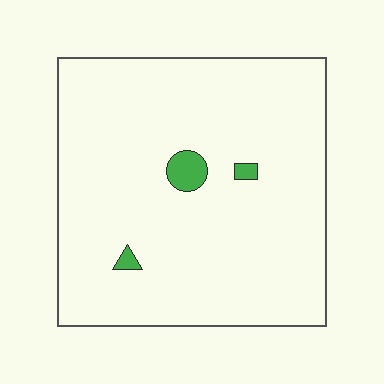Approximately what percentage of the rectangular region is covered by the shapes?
Approximately 5%.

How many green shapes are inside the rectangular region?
3.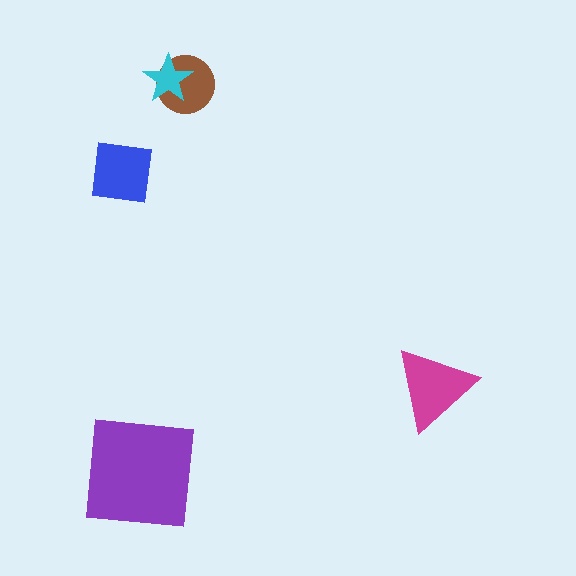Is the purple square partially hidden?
No, no other shape covers it.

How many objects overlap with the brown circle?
1 object overlaps with the brown circle.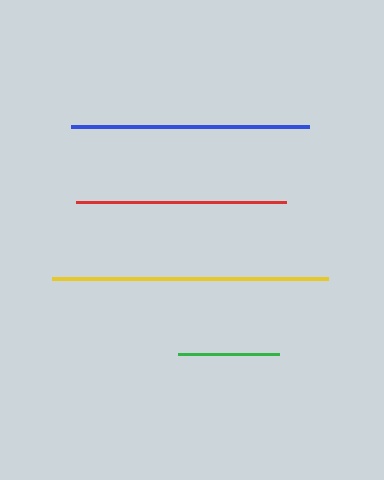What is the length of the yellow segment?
The yellow segment is approximately 277 pixels long.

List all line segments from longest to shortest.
From longest to shortest: yellow, blue, red, green.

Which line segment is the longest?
The yellow line is the longest at approximately 277 pixels.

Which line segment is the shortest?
The green line is the shortest at approximately 100 pixels.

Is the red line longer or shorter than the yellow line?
The yellow line is longer than the red line.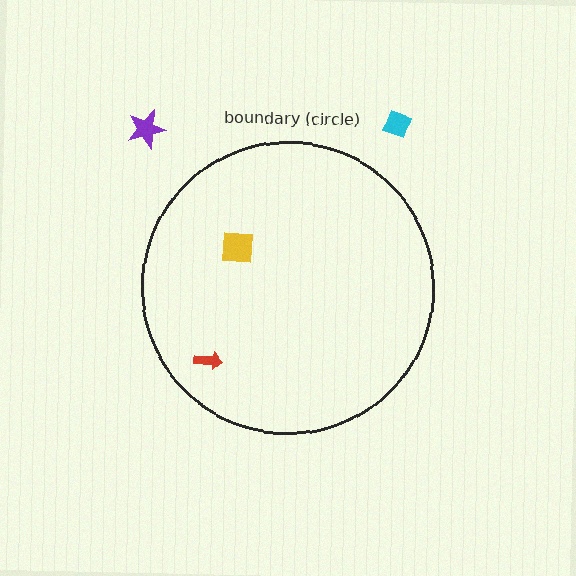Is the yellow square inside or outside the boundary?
Inside.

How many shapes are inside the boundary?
2 inside, 2 outside.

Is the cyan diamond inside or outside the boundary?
Outside.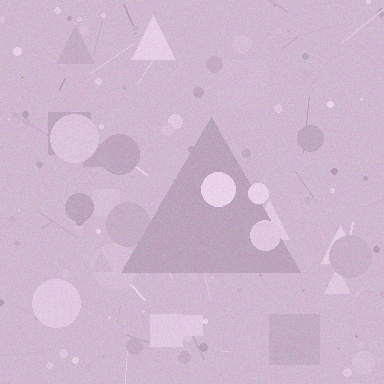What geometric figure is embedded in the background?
A triangle is embedded in the background.